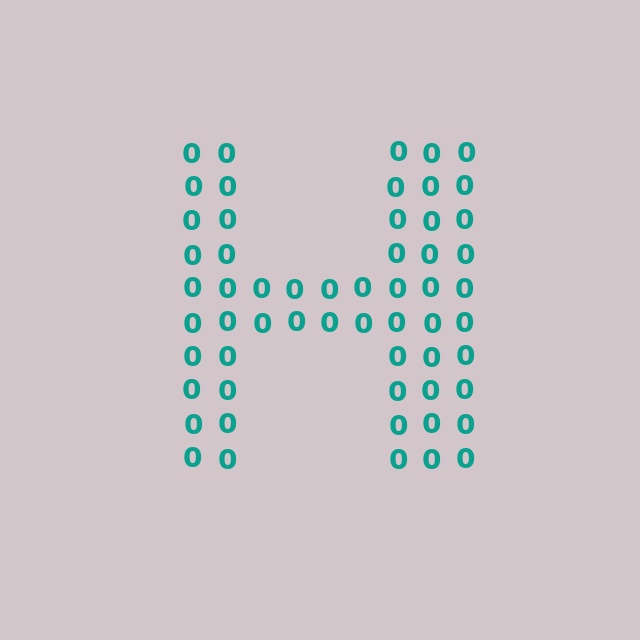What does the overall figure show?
The overall figure shows the letter H.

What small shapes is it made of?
It is made of small digit 0's.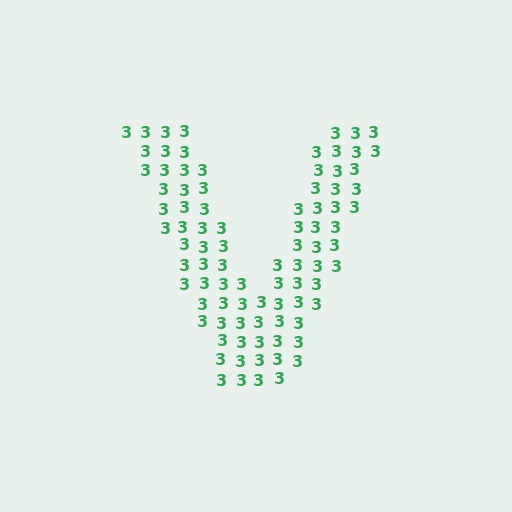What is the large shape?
The large shape is the letter V.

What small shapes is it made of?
It is made of small digit 3's.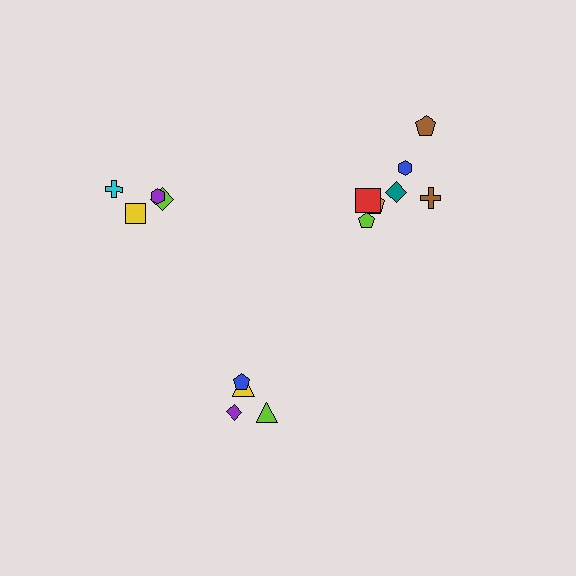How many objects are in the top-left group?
There are 4 objects.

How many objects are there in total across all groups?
There are 15 objects.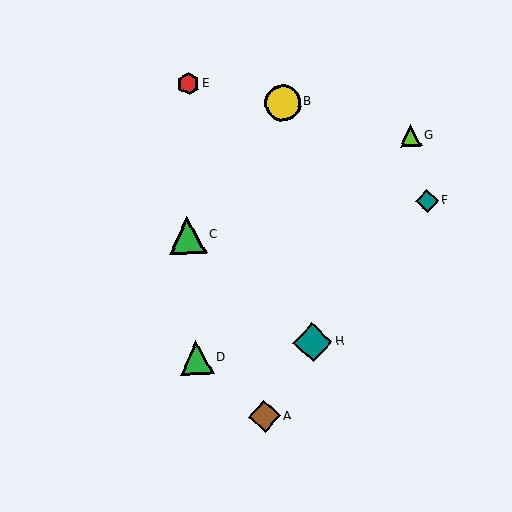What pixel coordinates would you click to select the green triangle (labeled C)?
Click at (187, 236) to select the green triangle C.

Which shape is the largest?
The teal diamond (labeled H) is the largest.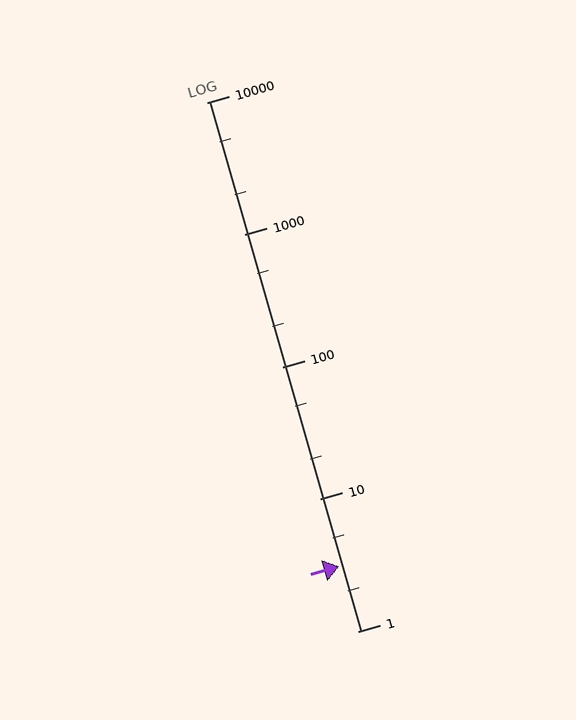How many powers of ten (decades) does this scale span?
The scale spans 4 decades, from 1 to 10000.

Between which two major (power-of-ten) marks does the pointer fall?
The pointer is between 1 and 10.